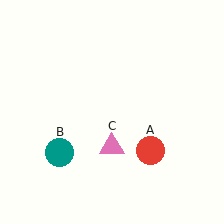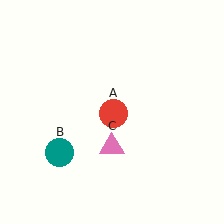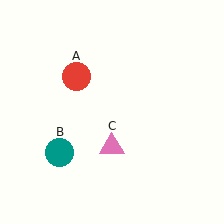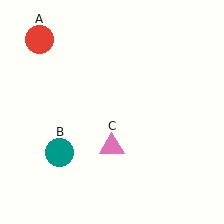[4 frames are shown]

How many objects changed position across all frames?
1 object changed position: red circle (object A).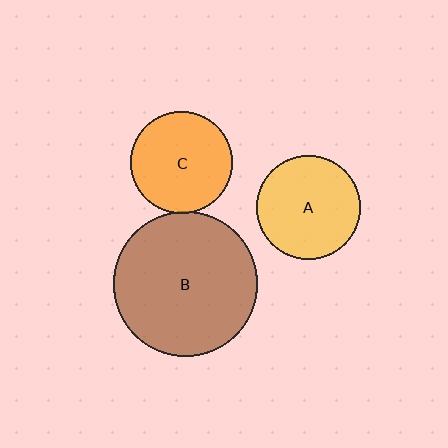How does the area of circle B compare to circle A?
Approximately 1.9 times.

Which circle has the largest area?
Circle B (brown).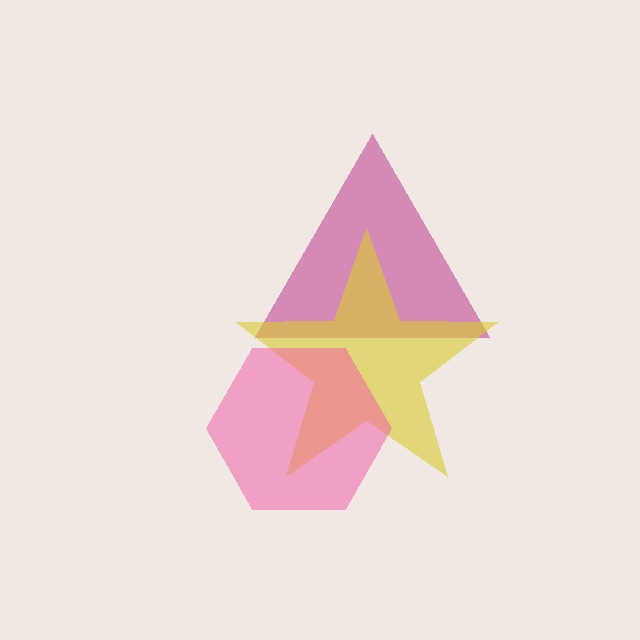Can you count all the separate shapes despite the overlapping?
Yes, there are 3 separate shapes.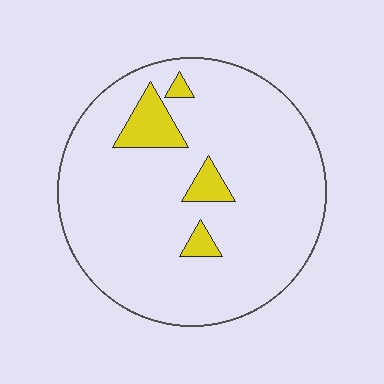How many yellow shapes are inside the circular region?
4.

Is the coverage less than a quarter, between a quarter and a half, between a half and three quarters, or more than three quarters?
Less than a quarter.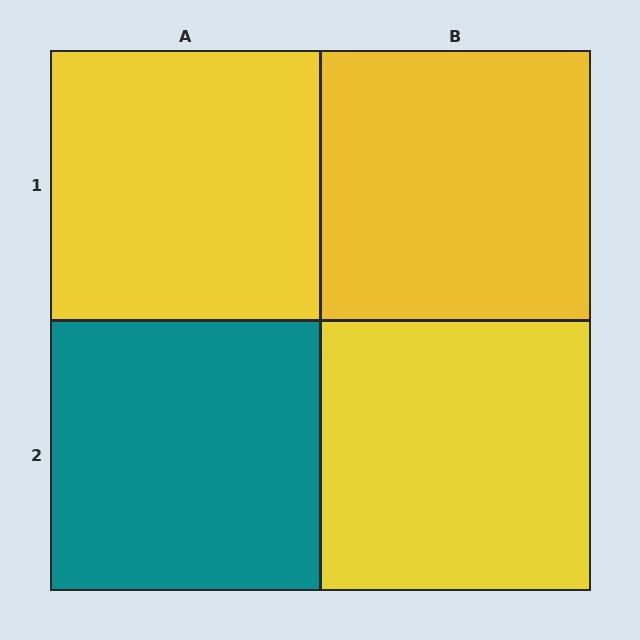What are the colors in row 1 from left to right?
Yellow, yellow.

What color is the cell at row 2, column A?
Teal.